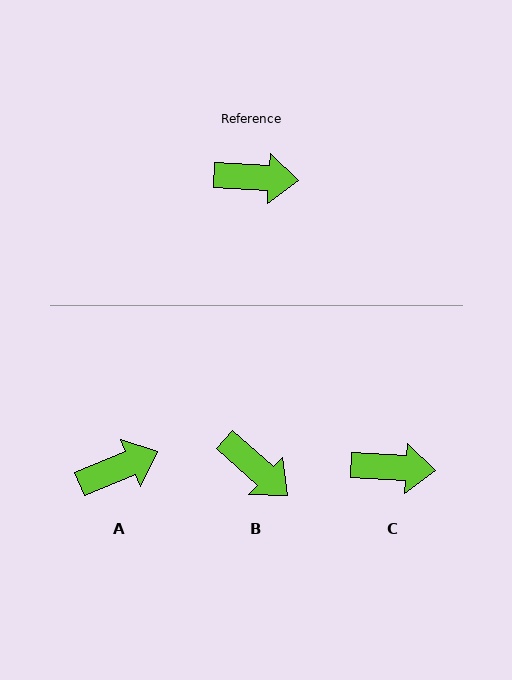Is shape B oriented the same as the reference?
No, it is off by about 38 degrees.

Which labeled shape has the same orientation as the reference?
C.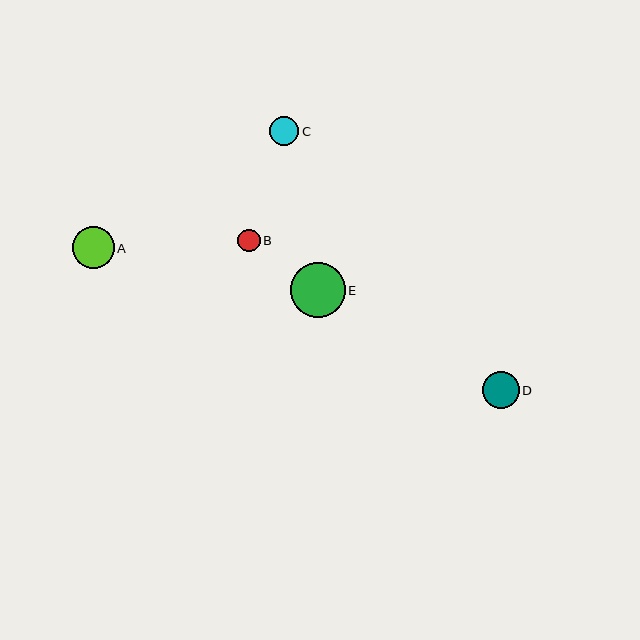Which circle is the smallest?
Circle B is the smallest with a size of approximately 22 pixels.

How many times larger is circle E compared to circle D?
Circle E is approximately 1.5 times the size of circle D.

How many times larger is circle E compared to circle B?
Circle E is approximately 2.4 times the size of circle B.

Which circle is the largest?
Circle E is the largest with a size of approximately 55 pixels.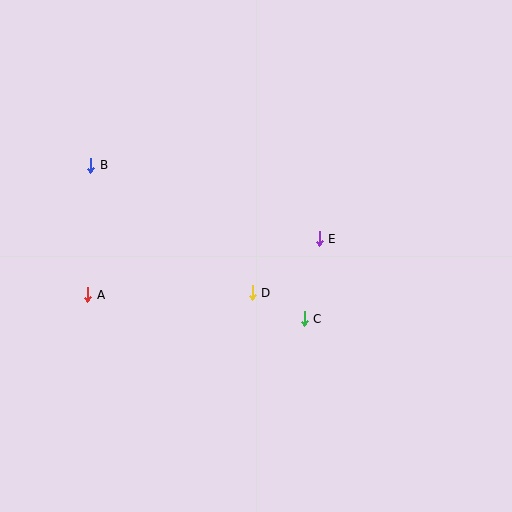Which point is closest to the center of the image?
Point D at (252, 293) is closest to the center.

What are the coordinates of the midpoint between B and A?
The midpoint between B and A is at (89, 230).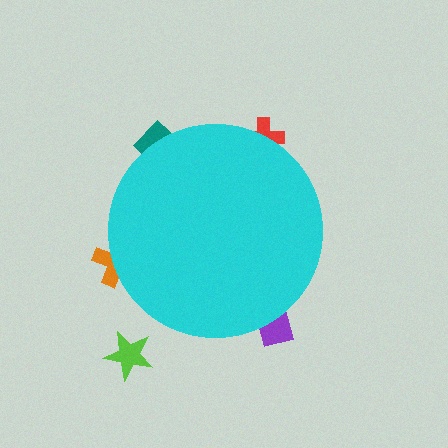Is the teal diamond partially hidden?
Yes, the teal diamond is partially hidden behind the cyan circle.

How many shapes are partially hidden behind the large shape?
4 shapes are partially hidden.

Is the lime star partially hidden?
No, the lime star is fully visible.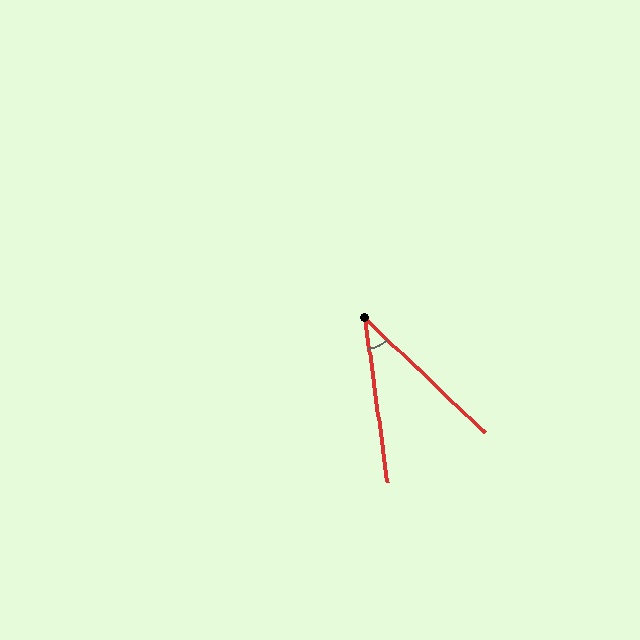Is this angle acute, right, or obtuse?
It is acute.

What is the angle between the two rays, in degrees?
Approximately 39 degrees.